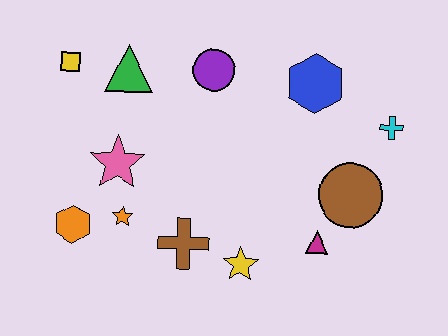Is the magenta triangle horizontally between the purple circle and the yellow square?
No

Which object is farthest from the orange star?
The cyan cross is farthest from the orange star.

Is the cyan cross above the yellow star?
Yes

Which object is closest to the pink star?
The orange star is closest to the pink star.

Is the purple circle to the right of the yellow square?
Yes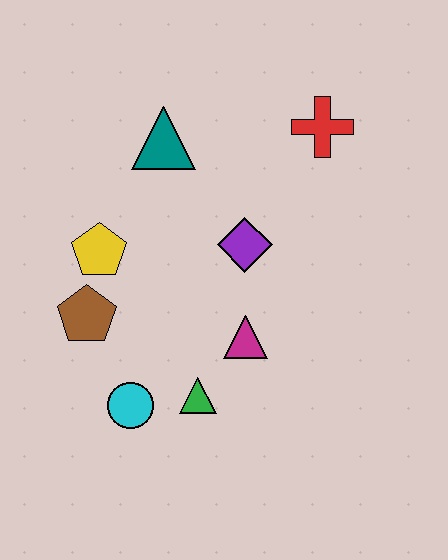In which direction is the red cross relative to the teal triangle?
The red cross is to the right of the teal triangle.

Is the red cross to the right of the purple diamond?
Yes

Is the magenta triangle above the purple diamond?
No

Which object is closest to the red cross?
The purple diamond is closest to the red cross.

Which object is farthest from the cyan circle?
The red cross is farthest from the cyan circle.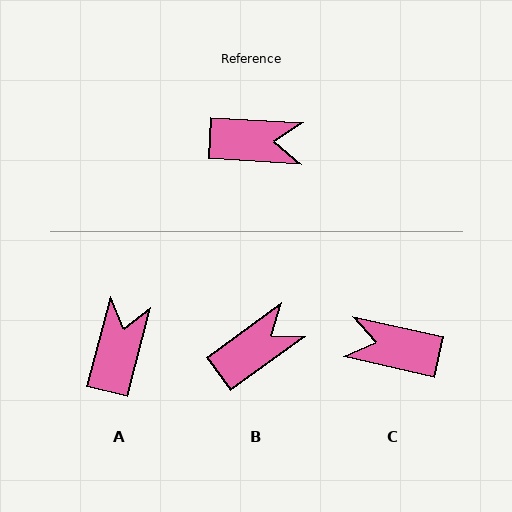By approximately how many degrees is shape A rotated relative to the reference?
Approximately 78 degrees counter-clockwise.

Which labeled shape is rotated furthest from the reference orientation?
C, about 171 degrees away.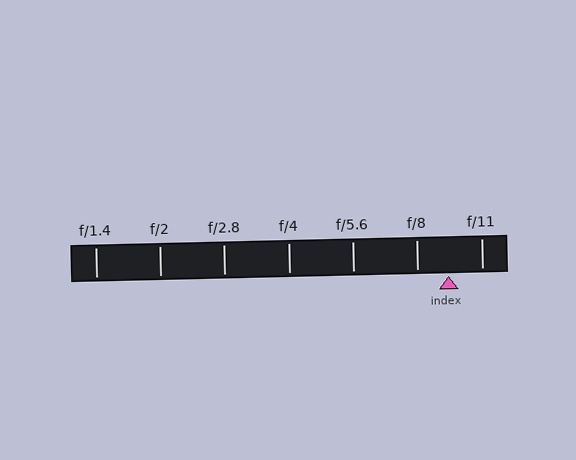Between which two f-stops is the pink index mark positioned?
The index mark is between f/8 and f/11.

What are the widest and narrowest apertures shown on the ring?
The widest aperture shown is f/1.4 and the narrowest is f/11.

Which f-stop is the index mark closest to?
The index mark is closest to f/8.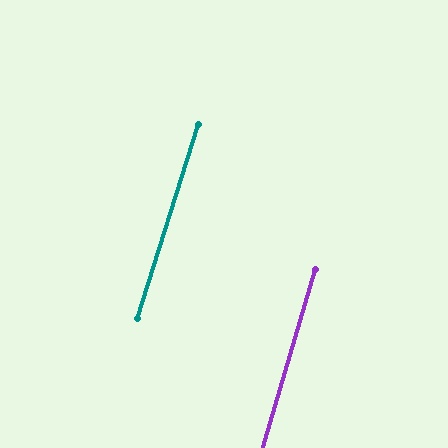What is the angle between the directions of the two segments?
Approximately 1 degree.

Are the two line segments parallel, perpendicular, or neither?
Parallel — their directions differ by only 0.9°.